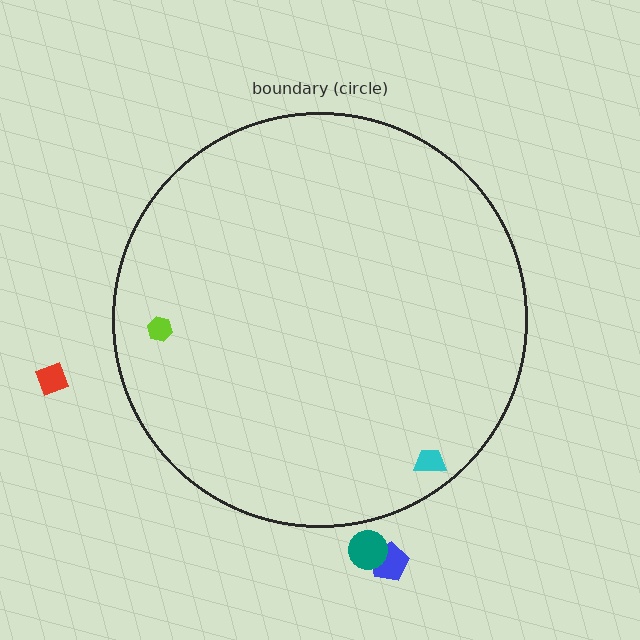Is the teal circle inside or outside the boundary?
Outside.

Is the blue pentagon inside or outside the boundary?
Outside.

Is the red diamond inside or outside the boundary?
Outside.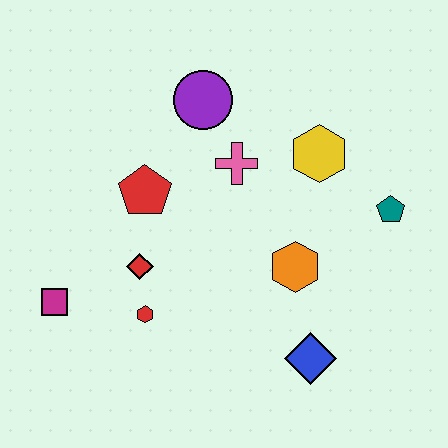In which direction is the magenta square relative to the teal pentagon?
The magenta square is to the left of the teal pentagon.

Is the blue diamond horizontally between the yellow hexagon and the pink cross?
Yes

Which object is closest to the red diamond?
The red hexagon is closest to the red diamond.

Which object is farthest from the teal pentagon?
The magenta square is farthest from the teal pentagon.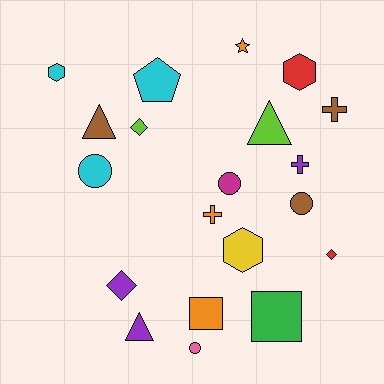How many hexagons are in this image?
There are 3 hexagons.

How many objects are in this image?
There are 20 objects.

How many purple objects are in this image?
There are 3 purple objects.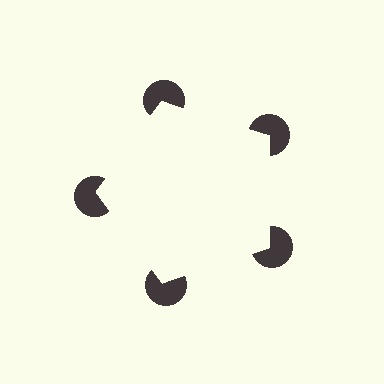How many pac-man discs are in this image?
There are 5 — one at each vertex of the illusory pentagon.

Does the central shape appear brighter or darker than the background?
It typically appears slightly brighter than the background, even though no actual brightness change is drawn.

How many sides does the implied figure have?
5 sides.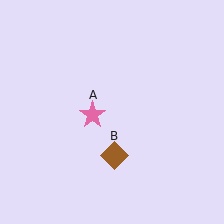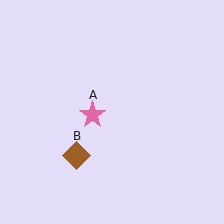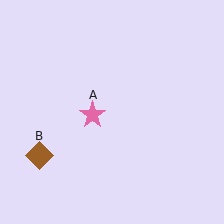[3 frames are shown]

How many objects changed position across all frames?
1 object changed position: brown diamond (object B).